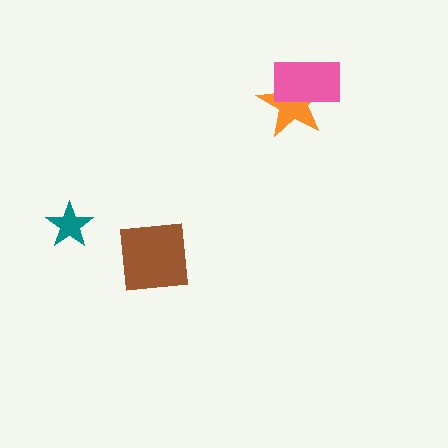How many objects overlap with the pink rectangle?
1 object overlaps with the pink rectangle.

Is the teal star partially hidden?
No, no other shape covers it.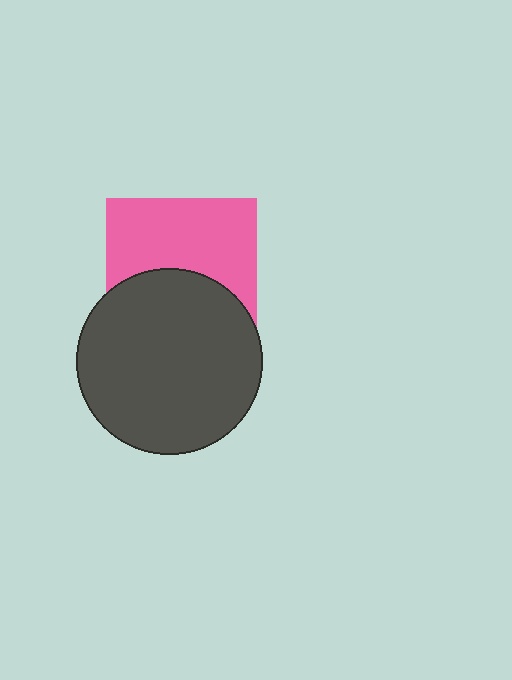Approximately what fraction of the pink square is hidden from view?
Roughly 45% of the pink square is hidden behind the dark gray circle.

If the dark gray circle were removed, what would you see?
You would see the complete pink square.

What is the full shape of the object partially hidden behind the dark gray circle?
The partially hidden object is a pink square.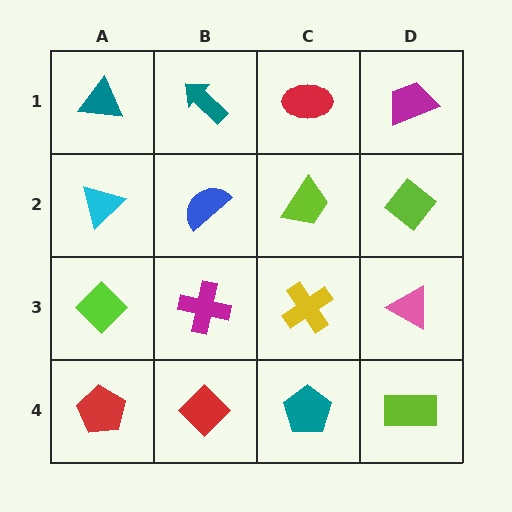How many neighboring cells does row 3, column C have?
4.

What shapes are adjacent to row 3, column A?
A cyan triangle (row 2, column A), a red pentagon (row 4, column A), a magenta cross (row 3, column B).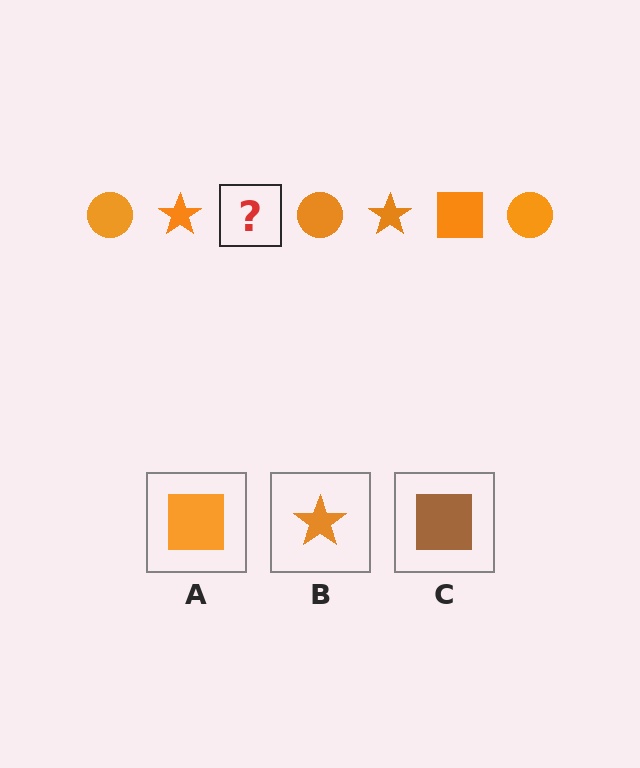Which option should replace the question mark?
Option A.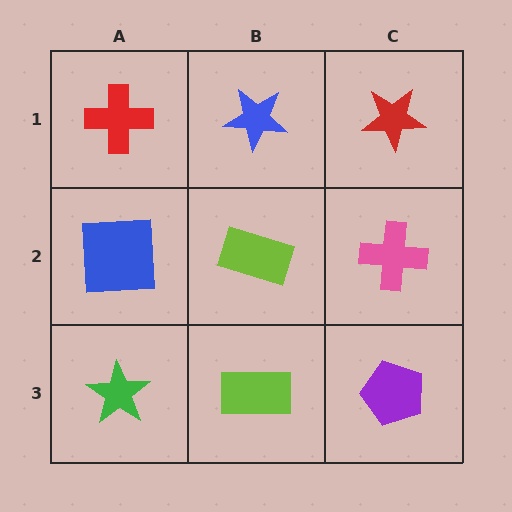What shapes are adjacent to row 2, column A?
A red cross (row 1, column A), a green star (row 3, column A), a lime rectangle (row 2, column B).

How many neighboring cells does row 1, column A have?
2.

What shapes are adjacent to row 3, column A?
A blue square (row 2, column A), a lime rectangle (row 3, column B).